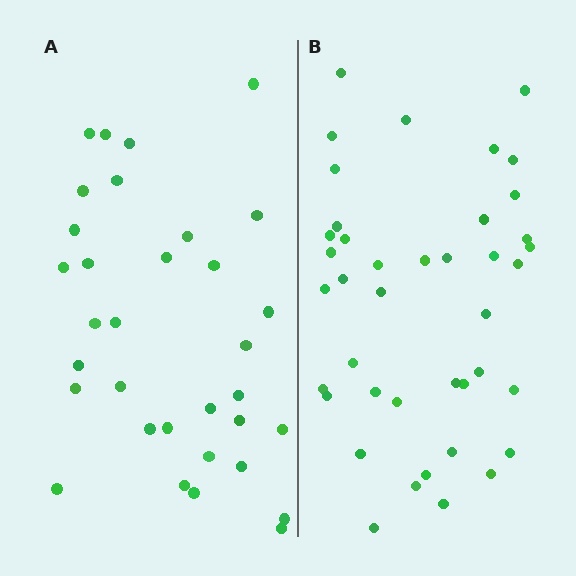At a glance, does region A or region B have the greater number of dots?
Region B (the right region) has more dots.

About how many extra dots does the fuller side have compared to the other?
Region B has roughly 8 or so more dots than region A.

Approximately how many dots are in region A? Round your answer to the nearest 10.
About 30 dots. (The exact count is 33, which rounds to 30.)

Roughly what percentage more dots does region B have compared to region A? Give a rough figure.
About 25% more.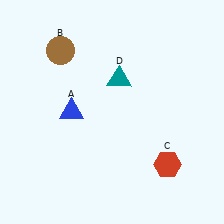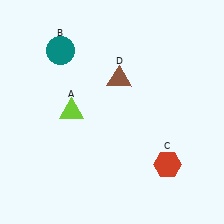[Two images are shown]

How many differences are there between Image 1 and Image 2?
There are 3 differences between the two images.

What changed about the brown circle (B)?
In Image 1, B is brown. In Image 2, it changed to teal.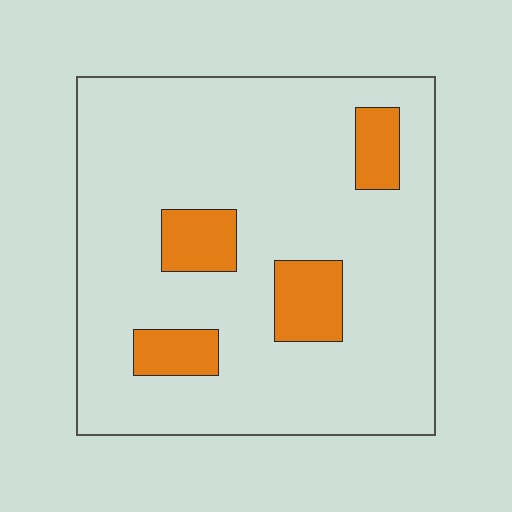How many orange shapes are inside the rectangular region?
4.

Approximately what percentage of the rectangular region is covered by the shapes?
Approximately 15%.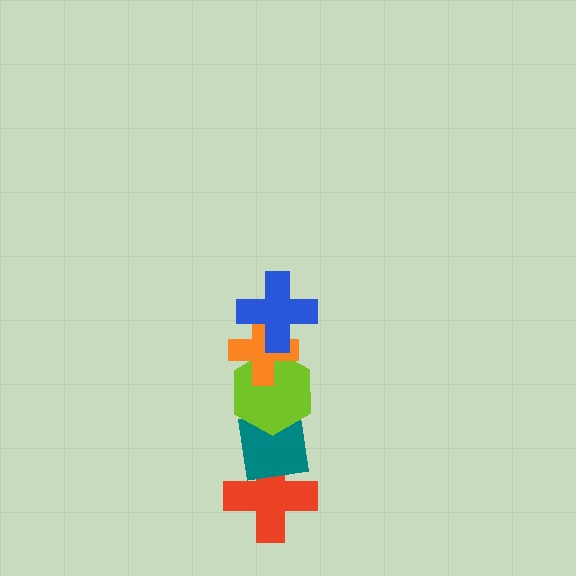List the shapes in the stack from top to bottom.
From top to bottom: the blue cross, the orange cross, the lime hexagon, the teal square, the red cross.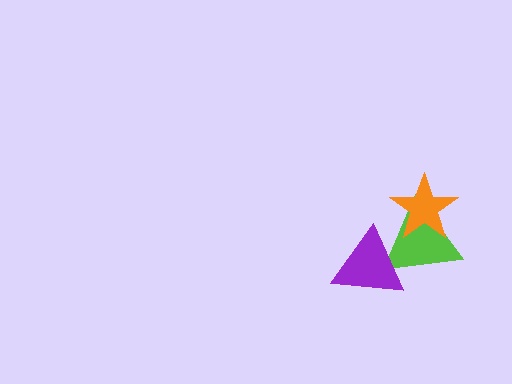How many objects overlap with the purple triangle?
1 object overlaps with the purple triangle.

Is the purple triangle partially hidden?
No, no other shape covers it.